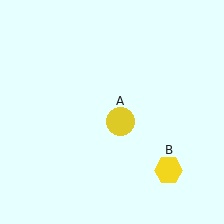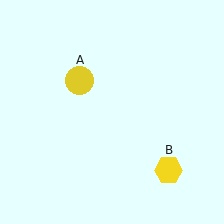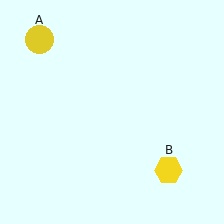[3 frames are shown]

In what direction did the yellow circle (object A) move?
The yellow circle (object A) moved up and to the left.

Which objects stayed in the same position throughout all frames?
Yellow hexagon (object B) remained stationary.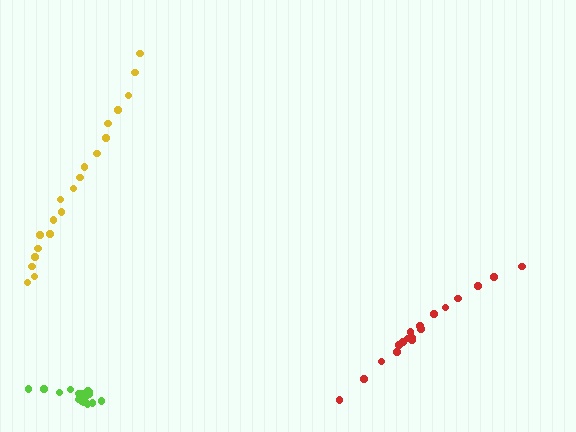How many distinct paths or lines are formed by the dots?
There are 3 distinct paths.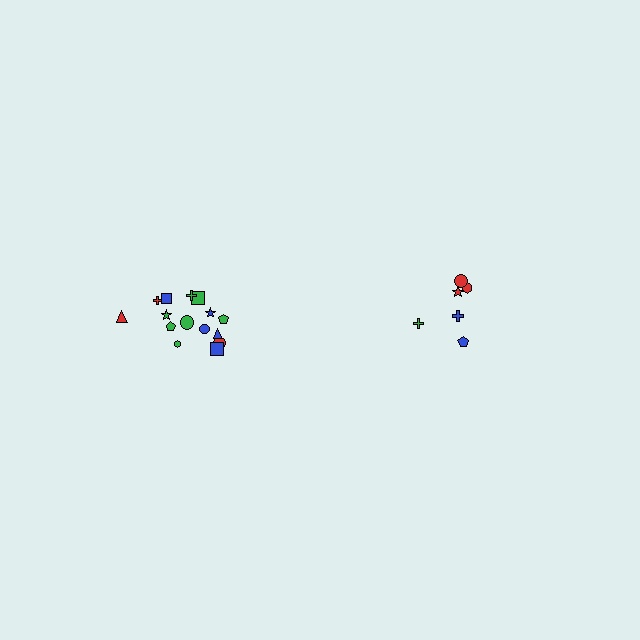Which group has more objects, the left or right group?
The left group.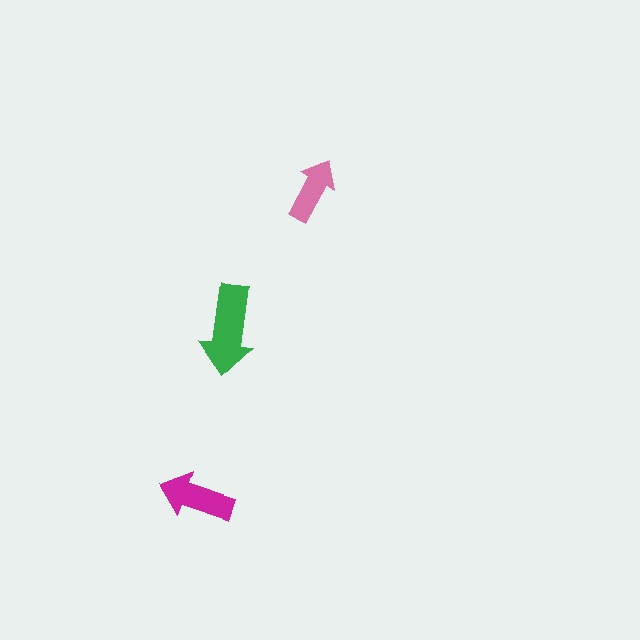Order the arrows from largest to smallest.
the green one, the magenta one, the pink one.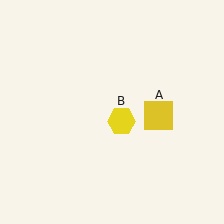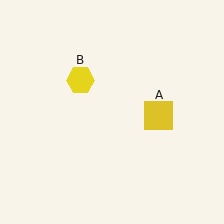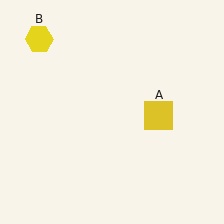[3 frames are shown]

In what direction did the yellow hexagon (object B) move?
The yellow hexagon (object B) moved up and to the left.